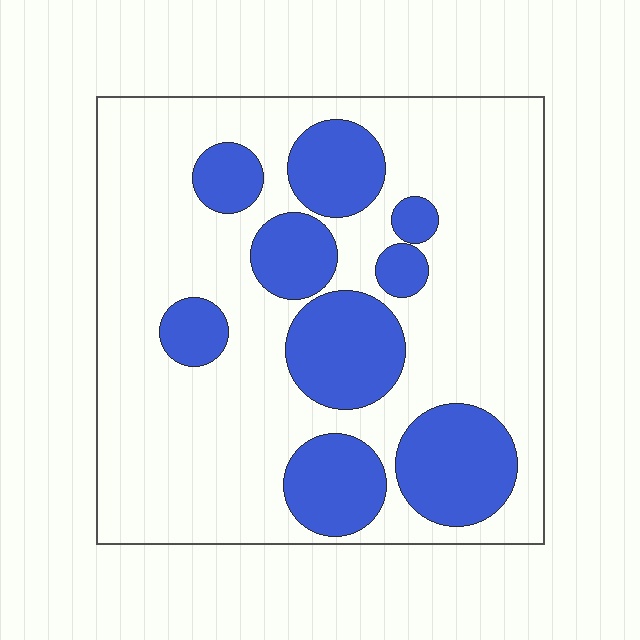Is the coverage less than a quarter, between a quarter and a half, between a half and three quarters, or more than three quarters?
Between a quarter and a half.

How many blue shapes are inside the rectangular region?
9.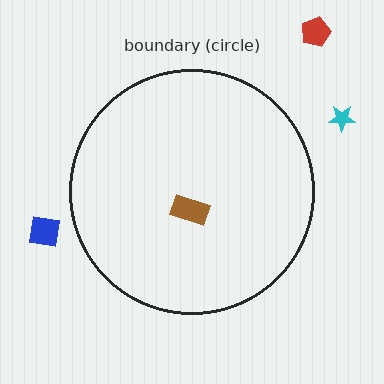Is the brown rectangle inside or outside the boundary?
Inside.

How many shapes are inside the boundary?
1 inside, 3 outside.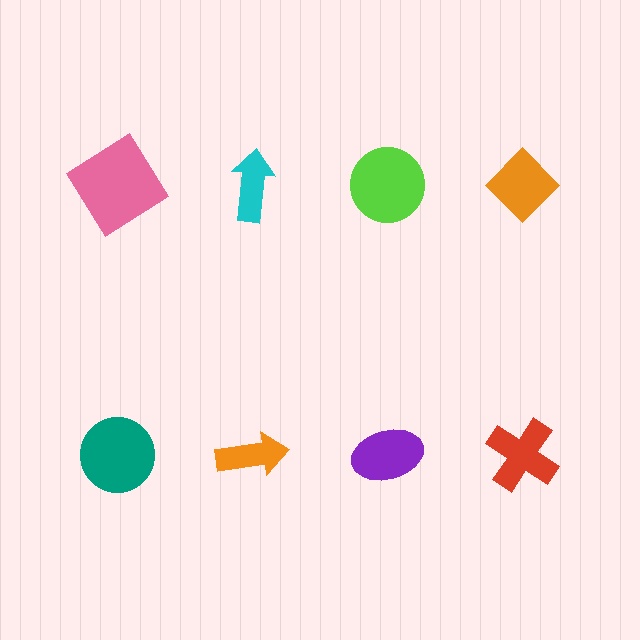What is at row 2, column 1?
A teal circle.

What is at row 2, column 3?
A purple ellipse.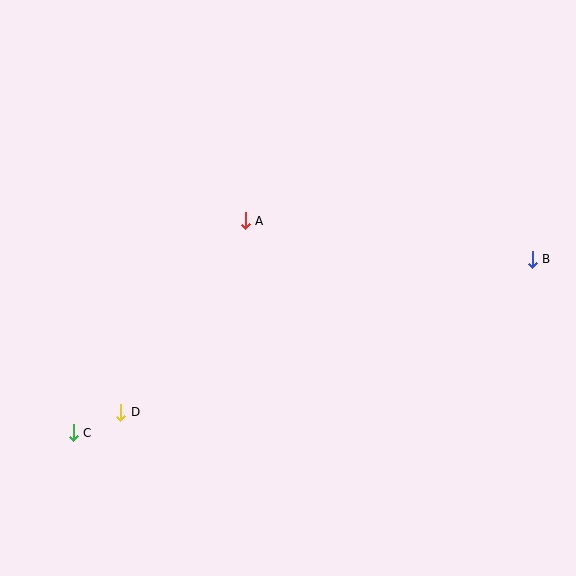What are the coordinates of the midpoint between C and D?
The midpoint between C and D is at (97, 422).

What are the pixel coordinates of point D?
Point D is at (120, 412).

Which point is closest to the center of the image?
Point A at (245, 221) is closest to the center.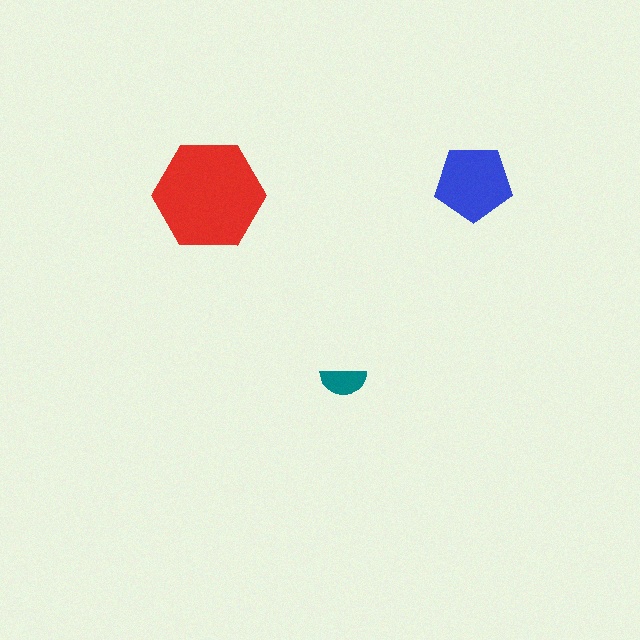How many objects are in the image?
There are 3 objects in the image.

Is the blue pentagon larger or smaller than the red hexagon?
Smaller.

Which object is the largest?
The red hexagon.